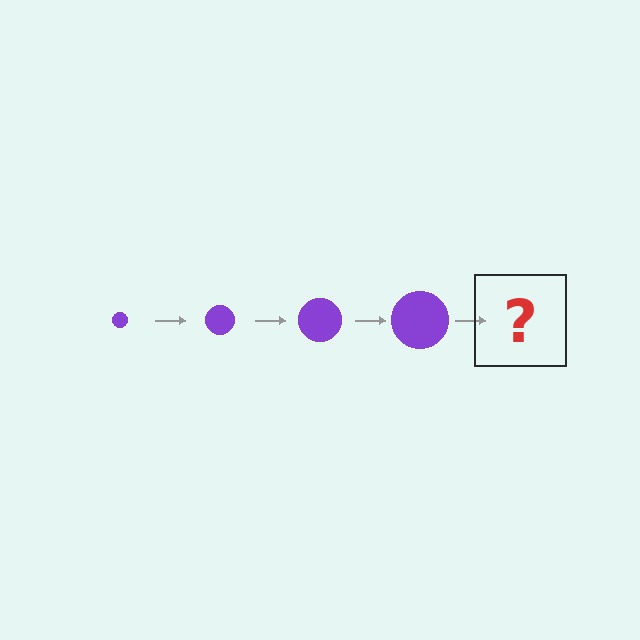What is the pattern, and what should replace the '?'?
The pattern is that the circle gets progressively larger each step. The '?' should be a purple circle, larger than the previous one.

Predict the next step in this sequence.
The next step is a purple circle, larger than the previous one.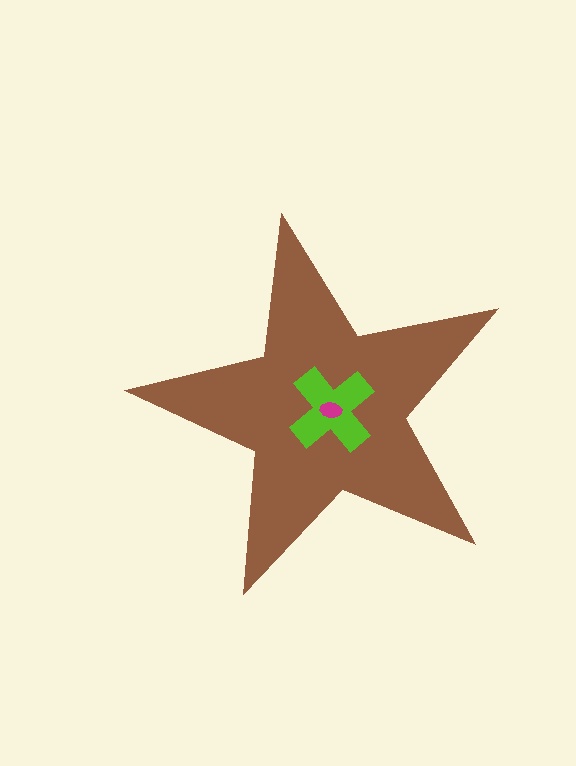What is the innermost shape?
The magenta ellipse.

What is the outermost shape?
The brown star.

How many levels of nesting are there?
3.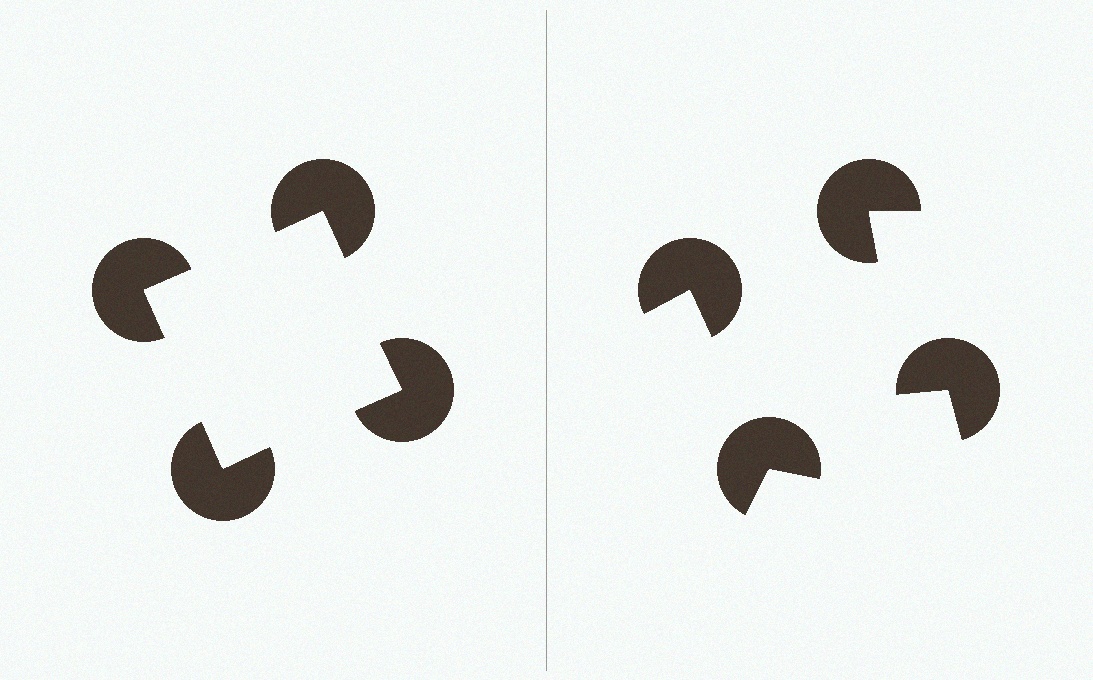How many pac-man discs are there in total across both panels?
8 — 4 on each side.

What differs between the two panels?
The pac-man discs are positioned identically on both sides; only the wedge orientations differ. On the left they align to a square; on the right they are misaligned.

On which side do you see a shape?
An illusory square appears on the left side. On the right side the wedge cuts are rotated, so no coherent shape forms.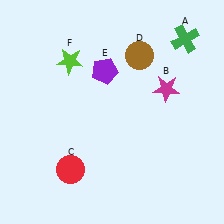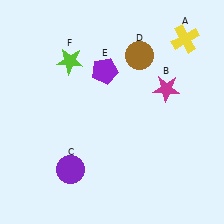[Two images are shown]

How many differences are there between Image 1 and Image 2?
There are 2 differences between the two images.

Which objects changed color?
A changed from green to yellow. C changed from red to purple.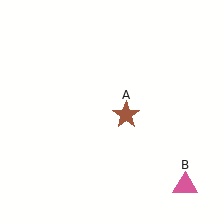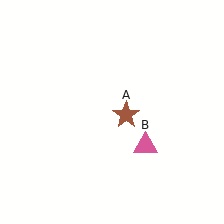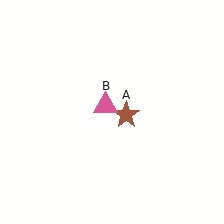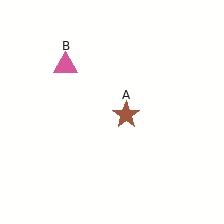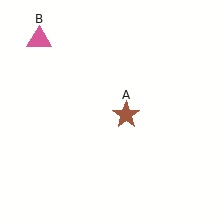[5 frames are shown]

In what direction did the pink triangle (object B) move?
The pink triangle (object B) moved up and to the left.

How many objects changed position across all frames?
1 object changed position: pink triangle (object B).